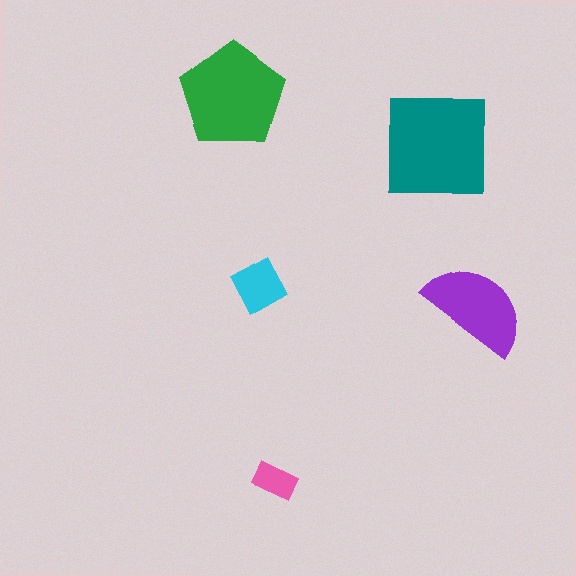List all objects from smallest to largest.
The pink rectangle, the cyan diamond, the purple semicircle, the green pentagon, the teal square.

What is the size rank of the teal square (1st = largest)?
1st.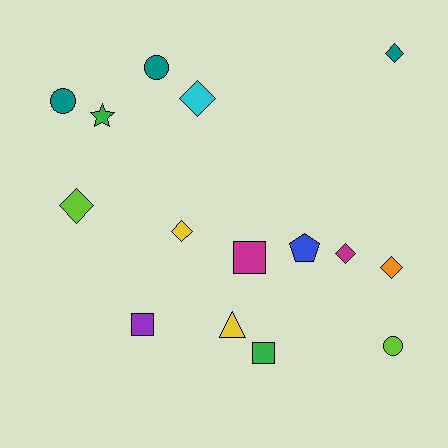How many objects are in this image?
There are 15 objects.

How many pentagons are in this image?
There is 1 pentagon.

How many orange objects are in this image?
There is 1 orange object.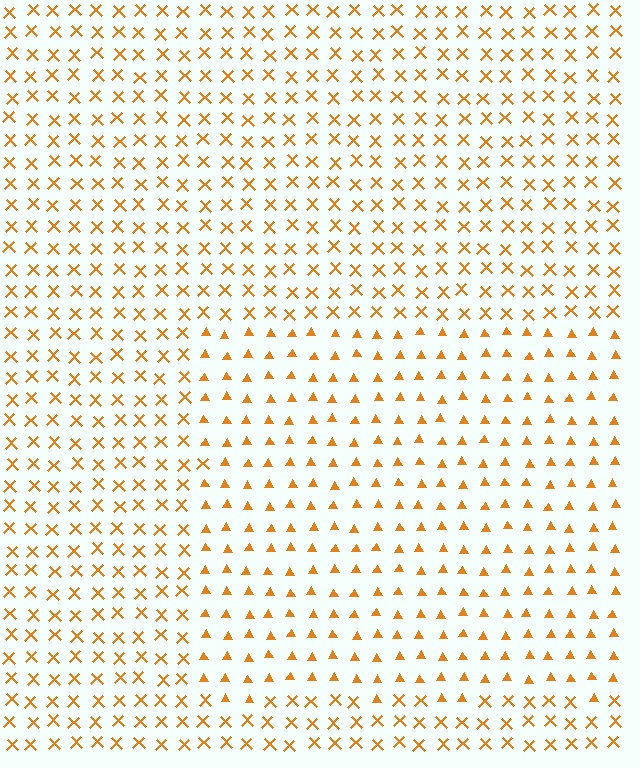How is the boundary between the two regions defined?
The boundary is defined by a change in element shape: triangles inside vs. X marks outside. All elements share the same color and spacing.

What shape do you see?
I see a rectangle.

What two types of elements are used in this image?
The image uses triangles inside the rectangle region and X marks outside it.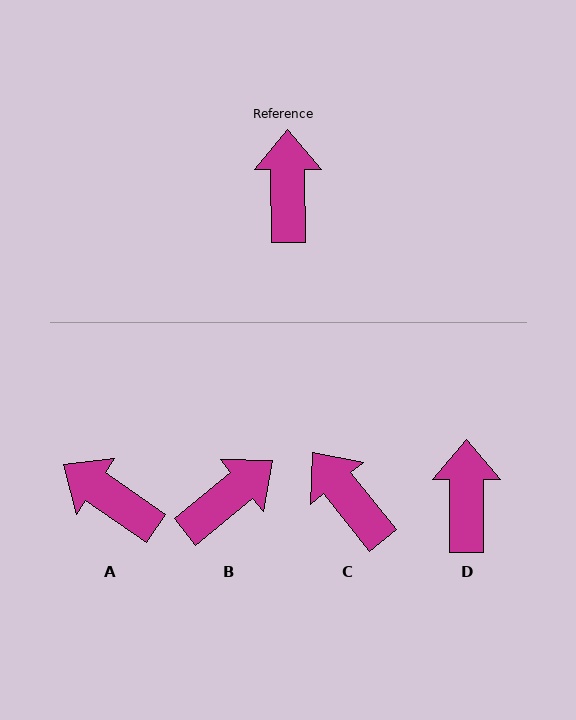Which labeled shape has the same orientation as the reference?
D.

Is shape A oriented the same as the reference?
No, it is off by about 55 degrees.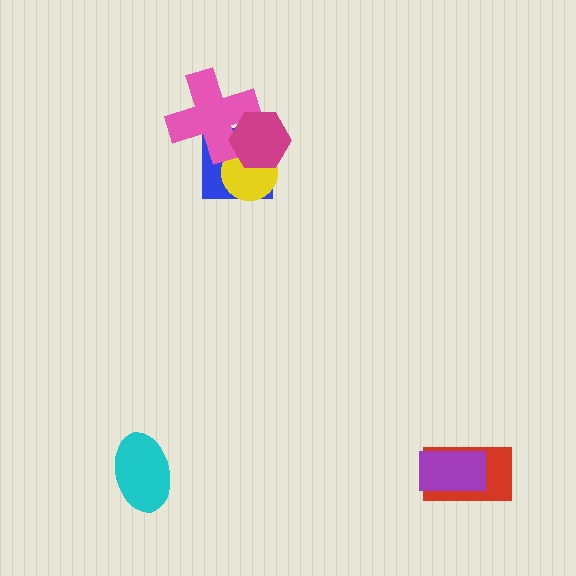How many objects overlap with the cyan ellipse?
0 objects overlap with the cyan ellipse.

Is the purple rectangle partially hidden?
No, no other shape covers it.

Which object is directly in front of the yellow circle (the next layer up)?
The pink cross is directly in front of the yellow circle.